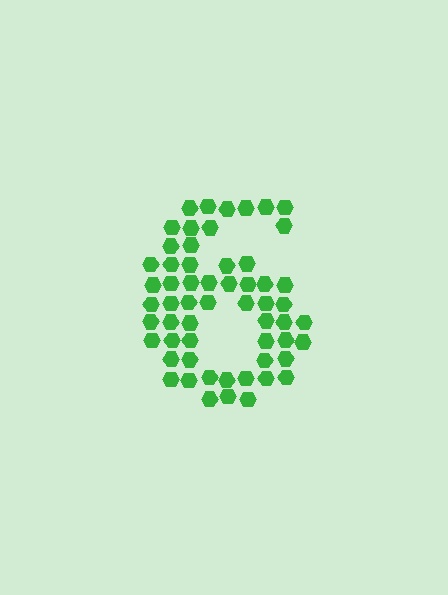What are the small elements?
The small elements are hexagons.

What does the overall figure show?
The overall figure shows the digit 6.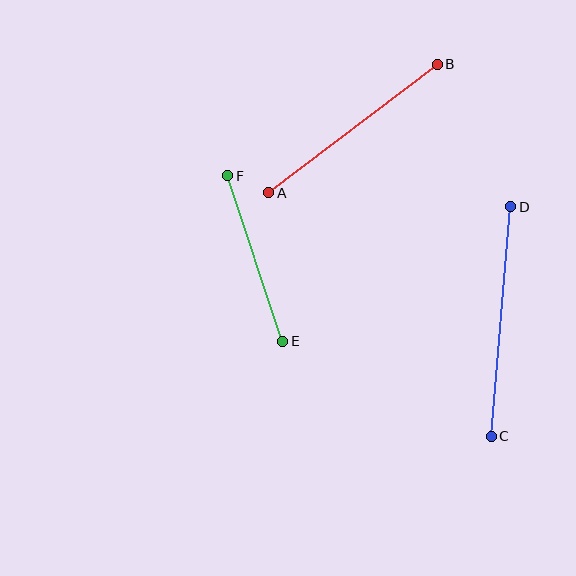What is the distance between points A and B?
The distance is approximately 213 pixels.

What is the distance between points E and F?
The distance is approximately 174 pixels.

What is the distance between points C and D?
The distance is approximately 231 pixels.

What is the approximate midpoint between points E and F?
The midpoint is at approximately (255, 258) pixels.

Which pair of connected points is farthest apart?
Points C and D are farthest apart.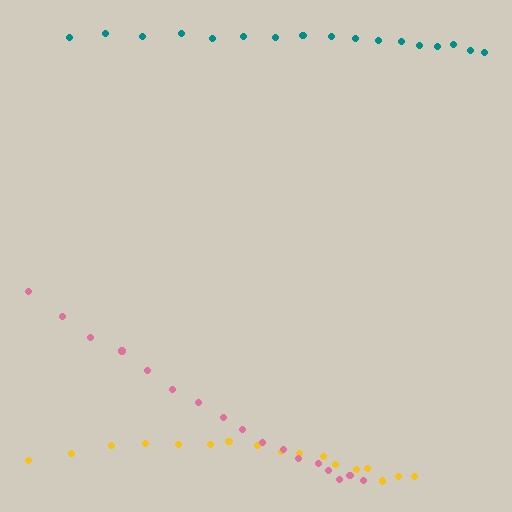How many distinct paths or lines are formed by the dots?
There are 3 distinct paths.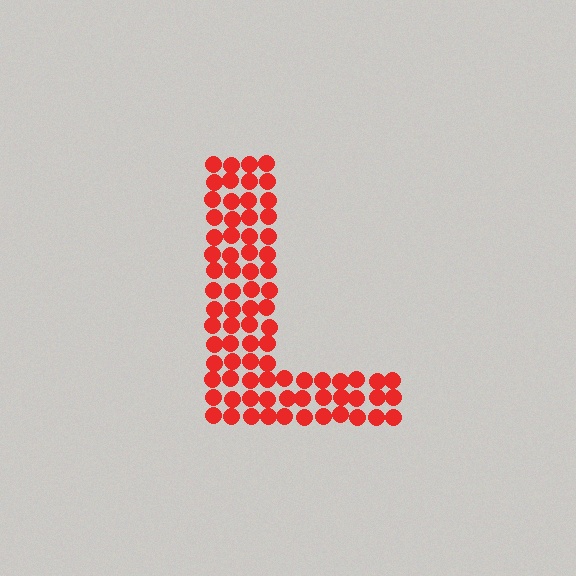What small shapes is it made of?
It is made of small circles.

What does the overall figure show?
The overall figure shows the letter L.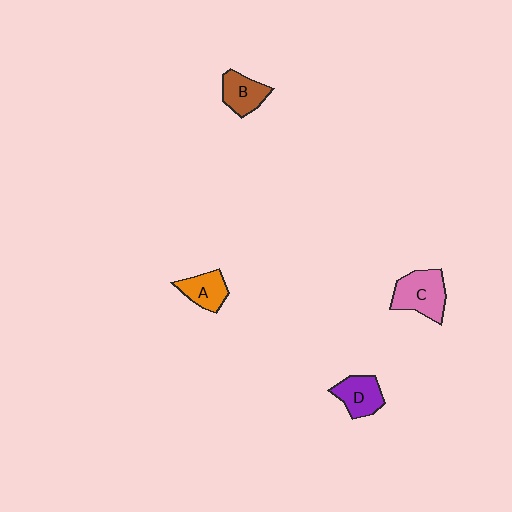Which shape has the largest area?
Shape C (pink).